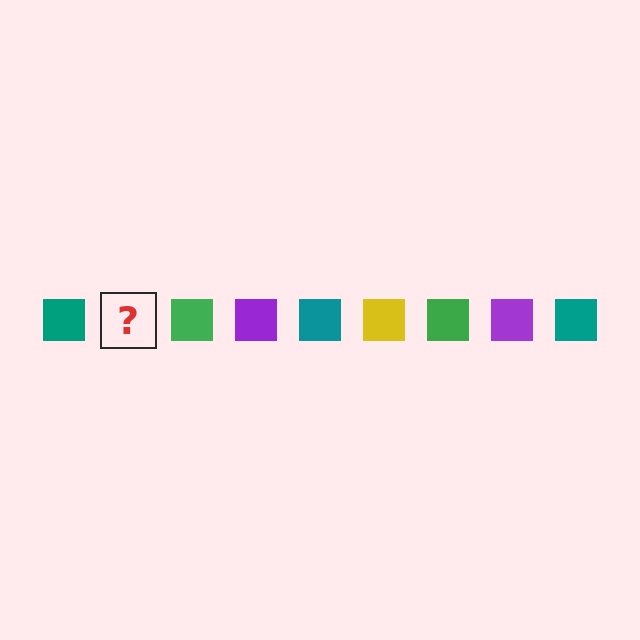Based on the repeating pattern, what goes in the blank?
The blank should be a yellow square.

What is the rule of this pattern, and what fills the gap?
The rule is that the pattern cycles through teal, yellow, green, purple squares. The gap should be filled with a yellow square.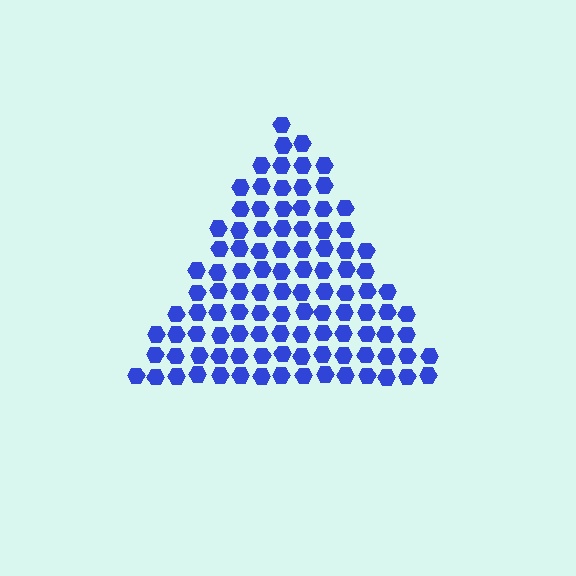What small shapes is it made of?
It is made of small hexagons.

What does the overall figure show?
The overall figure shows a triangle.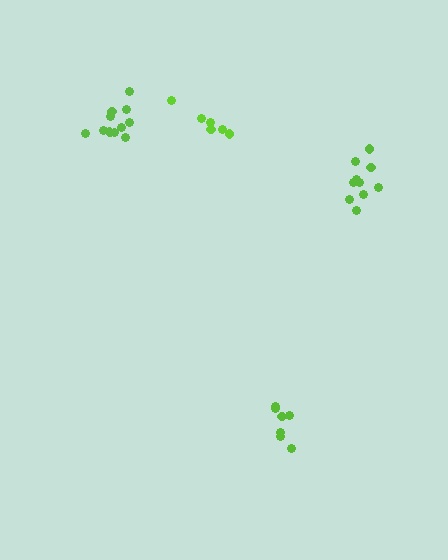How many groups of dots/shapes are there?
There are 4 groups.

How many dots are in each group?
Group 1: 12 dots, Group 2: 10 dots, Group 3: 6 dots, Group 4: 7 dots (35 total).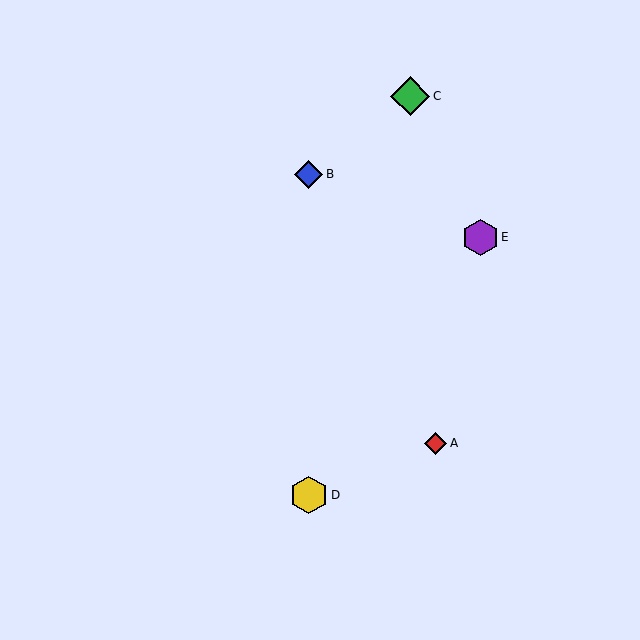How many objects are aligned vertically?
2 objects (B, D) are aligned vertically.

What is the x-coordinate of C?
Object C is at x≈410.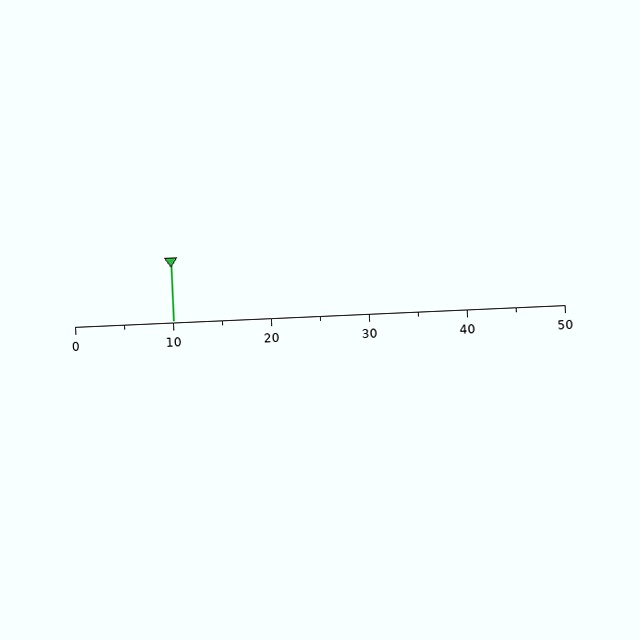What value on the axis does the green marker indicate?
The marker indicates approximately 10.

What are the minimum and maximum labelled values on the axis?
The axis runs from 0 to 50.